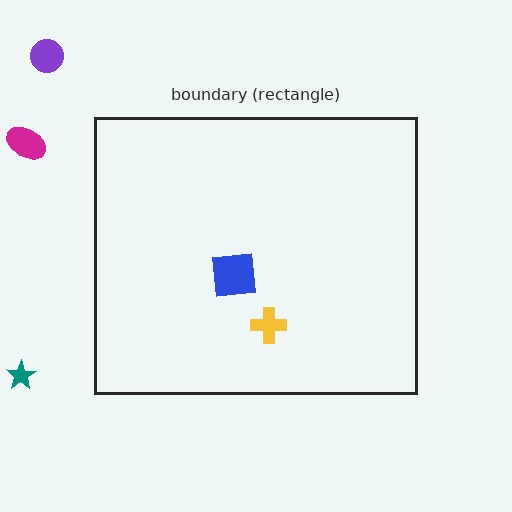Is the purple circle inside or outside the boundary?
Outside.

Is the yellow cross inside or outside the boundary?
Inside.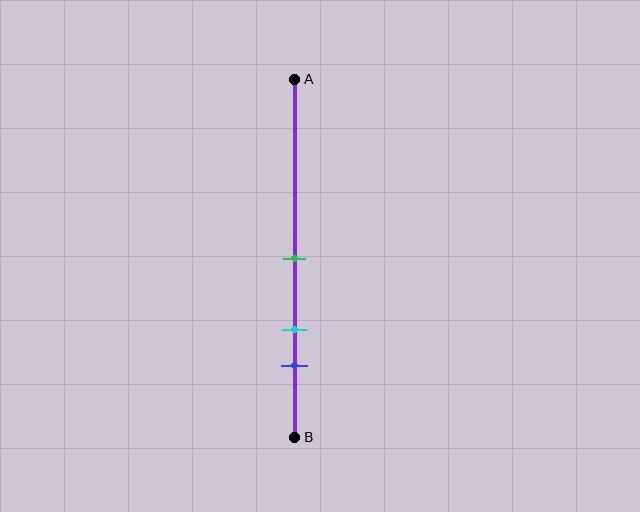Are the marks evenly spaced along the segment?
Yes, the marks are approximately evenly spaced.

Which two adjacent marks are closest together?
The cyan and blue marks are the closest adjacent pair.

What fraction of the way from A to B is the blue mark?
The blue mark is approximately 80% (0.8) of the way from A to B.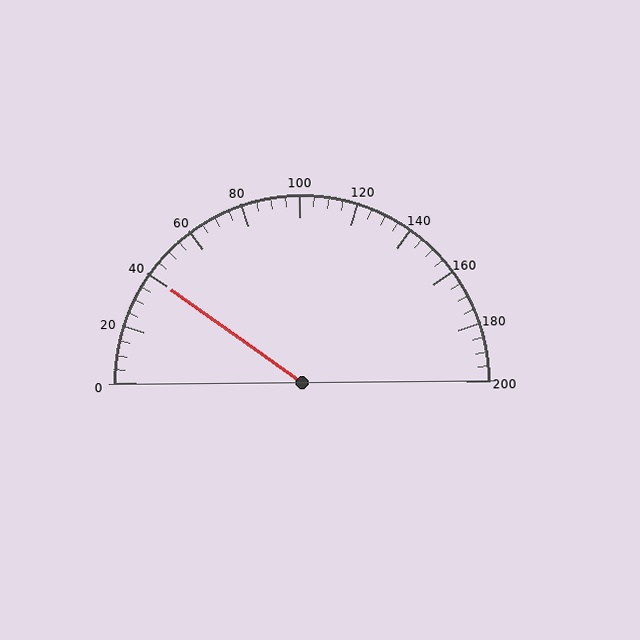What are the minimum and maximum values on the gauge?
The gauge ranges from 0 to 200.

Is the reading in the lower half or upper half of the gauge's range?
The reading is in the lower half of the range (0 to 200).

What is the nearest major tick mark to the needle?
The nearest major tick mark is 40.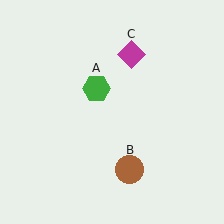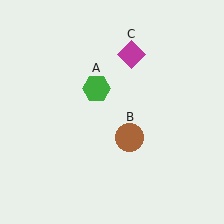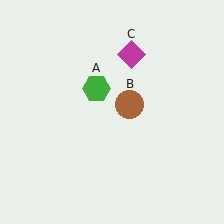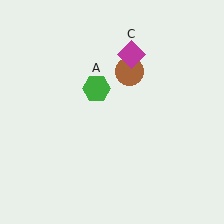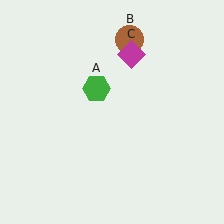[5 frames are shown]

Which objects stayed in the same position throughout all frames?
Green hexagon (object A) and magenta diamond (object C) remained stationary.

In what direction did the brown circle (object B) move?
The brown circle (object B) moved up.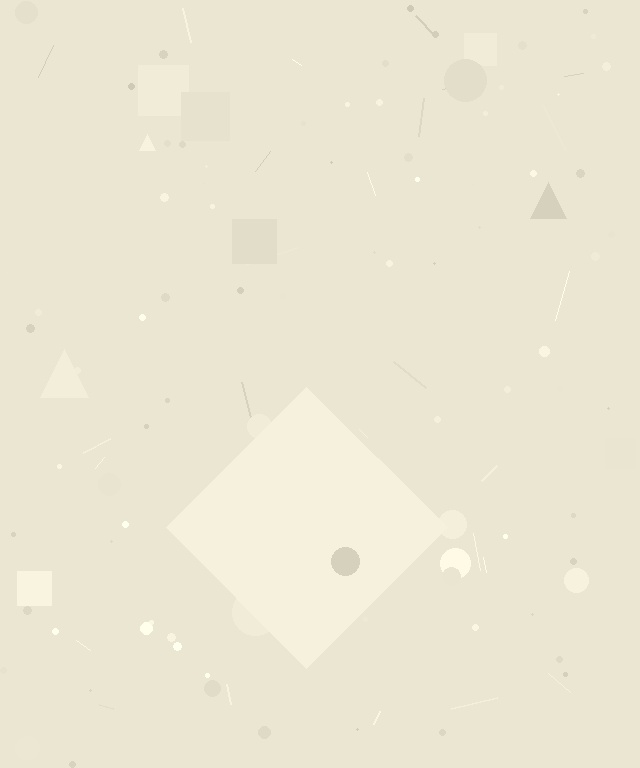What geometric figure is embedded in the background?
A diamond is embedded in the background.